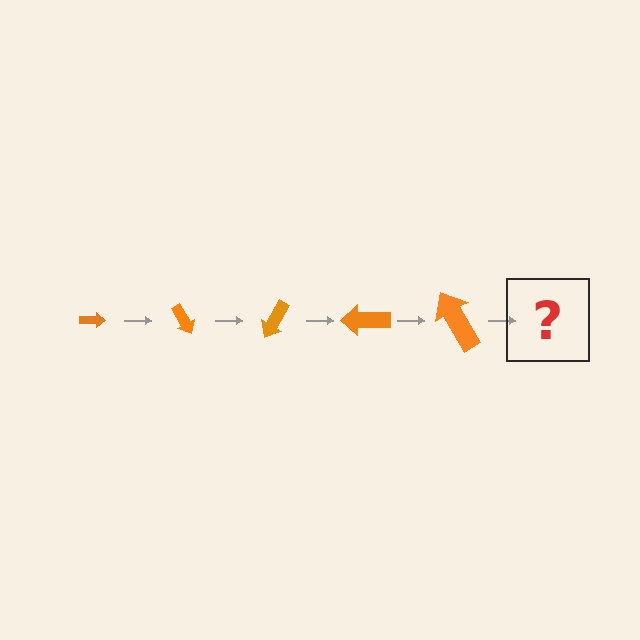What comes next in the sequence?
The next element should be an arrow, larger than the previous one and rotated 300 degrees from the start.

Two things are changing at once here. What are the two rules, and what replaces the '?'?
The two rules are that the arrow grows larger each step and it rotates 60 degrees each step. The '?' should be an arrow, larger than the previous one and rotated 300 degrees from the start.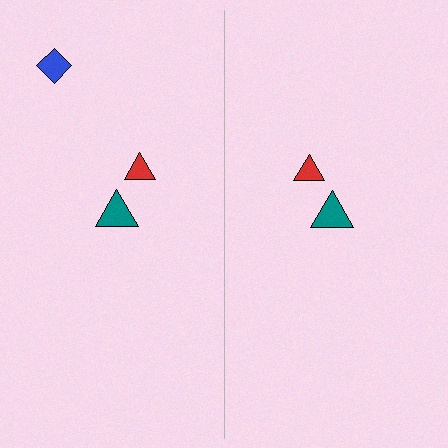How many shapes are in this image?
There are 5 shapes in this image.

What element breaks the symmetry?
A blue diamond is missing from the right side.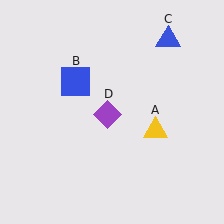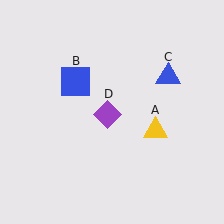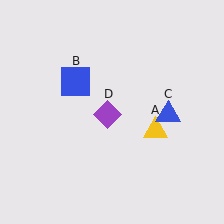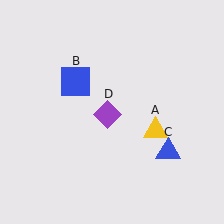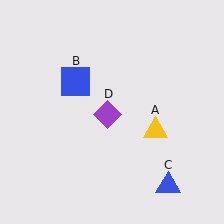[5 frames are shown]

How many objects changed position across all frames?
1 object changed position: blue triangle (object C).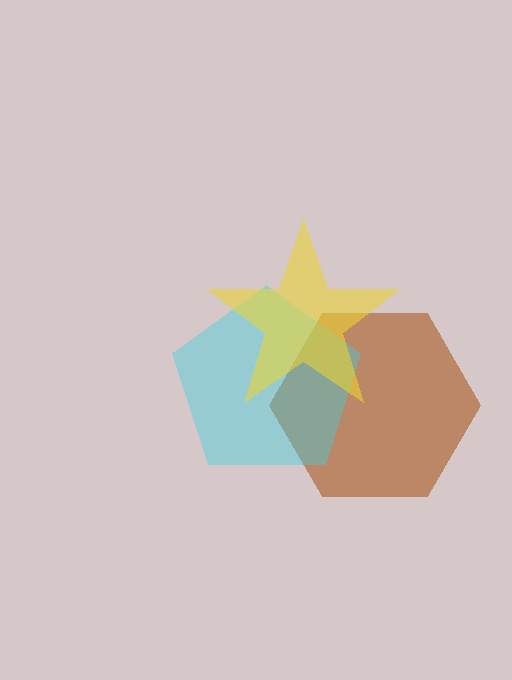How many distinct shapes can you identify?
There are 3 distinct shapes: a brown hexagon, a cyan pentagon, a yellow star.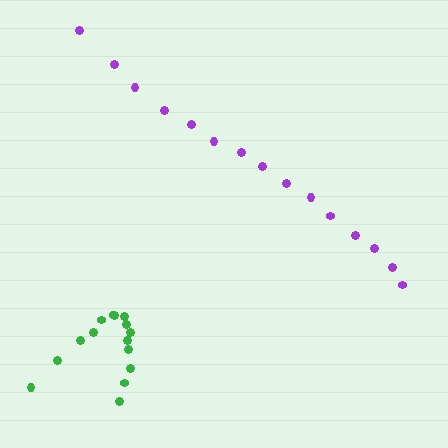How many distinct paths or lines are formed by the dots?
There are 2 distinct paths.